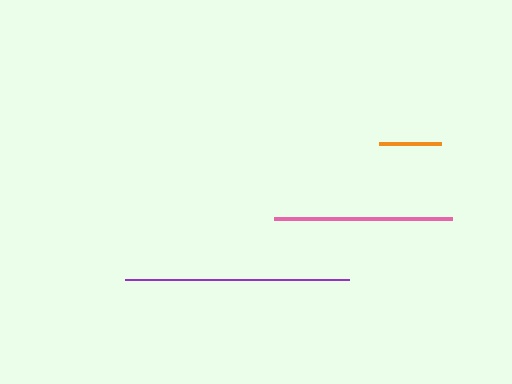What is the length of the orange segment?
The orange segment is approximately 62 pixels long.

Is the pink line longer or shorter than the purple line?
The purple line is longer than the pink line.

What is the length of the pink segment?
The pink segment is approximately 178 pixels long.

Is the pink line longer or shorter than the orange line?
The pink line is longer than the orange line.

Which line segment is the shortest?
The orange line is the shortest at approximately 62 pixels.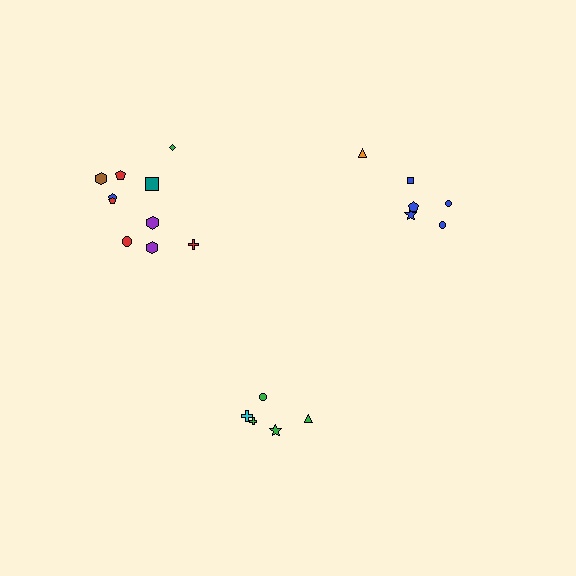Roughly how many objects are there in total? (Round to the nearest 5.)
Roughly 20 objects in total.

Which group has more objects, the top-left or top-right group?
The top-left group.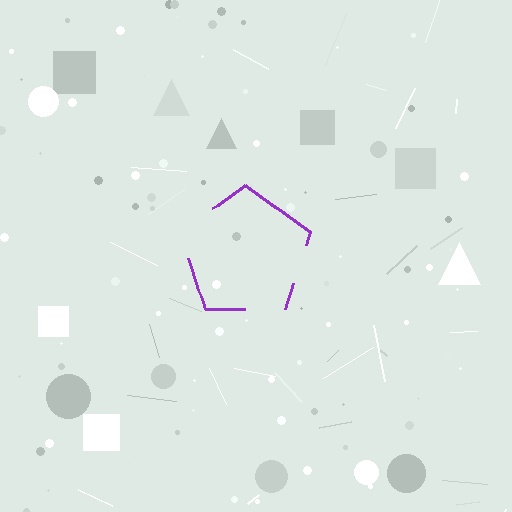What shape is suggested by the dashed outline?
The dashed outline suggests a pentagon.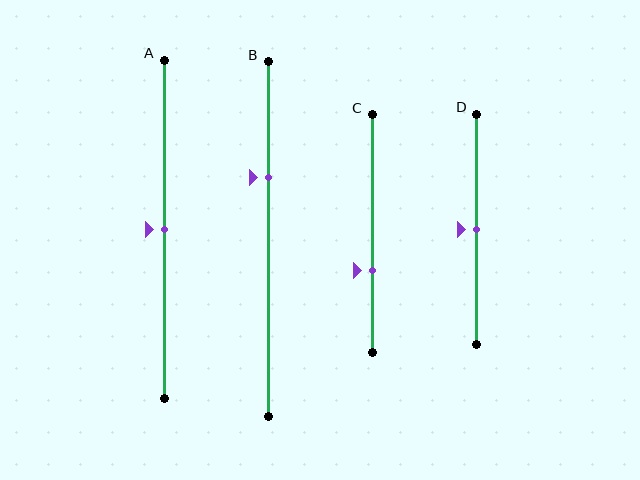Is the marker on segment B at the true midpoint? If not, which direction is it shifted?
No, the marker on segment B is shifted upward by about 17% of the segment length.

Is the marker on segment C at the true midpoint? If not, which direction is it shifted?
No, the marker on segment C is shifted downward by about 15% of the segment length.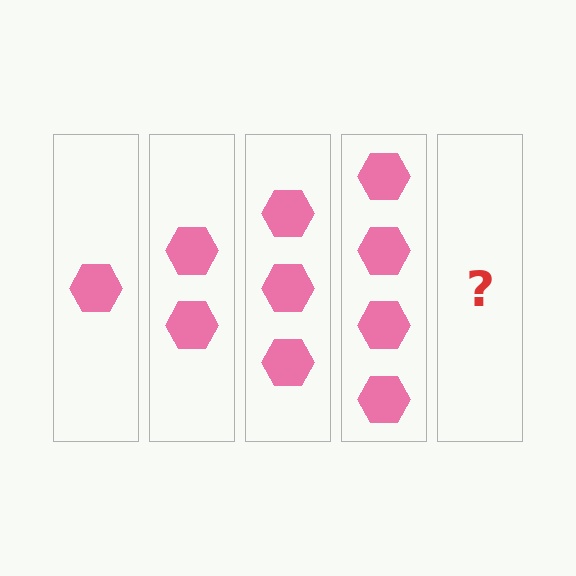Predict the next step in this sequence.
The next step is 5 hexagons.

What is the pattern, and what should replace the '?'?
The pattern is that each step adds one more hexagon. The '?' should be 5 hexagons.